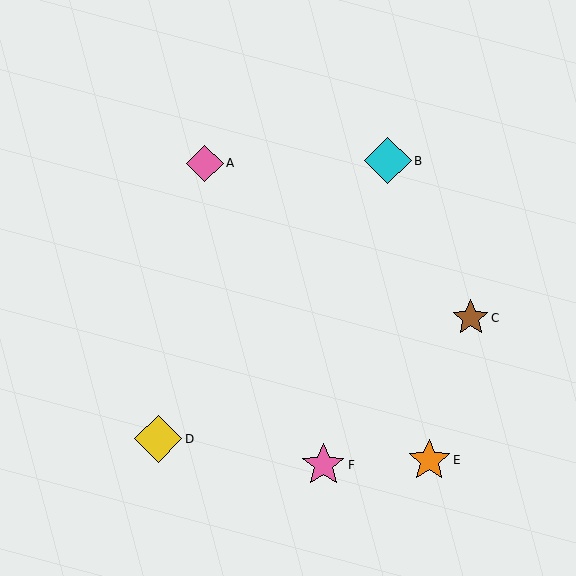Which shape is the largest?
The yellow diamond (labeled D) is the largest.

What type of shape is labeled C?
Shape C is a brown star.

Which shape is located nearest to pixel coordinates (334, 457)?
The pink star (labeled F) at (323, 465) is nearest to that location.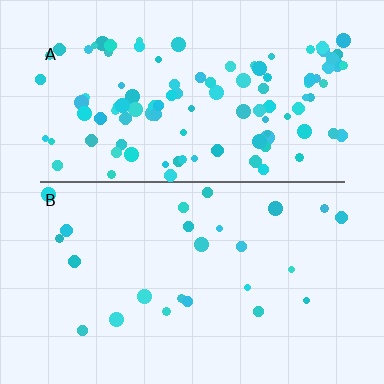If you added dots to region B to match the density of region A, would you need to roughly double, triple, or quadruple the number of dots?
Approximately quadruple.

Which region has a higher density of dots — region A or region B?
A (the top).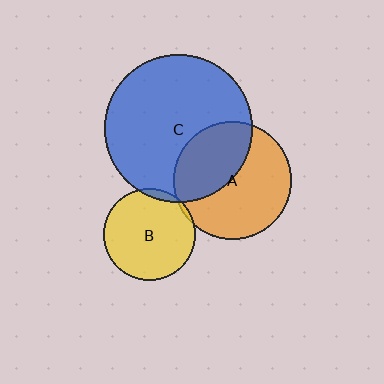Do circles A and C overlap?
Yes.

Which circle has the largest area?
Circle C (blue).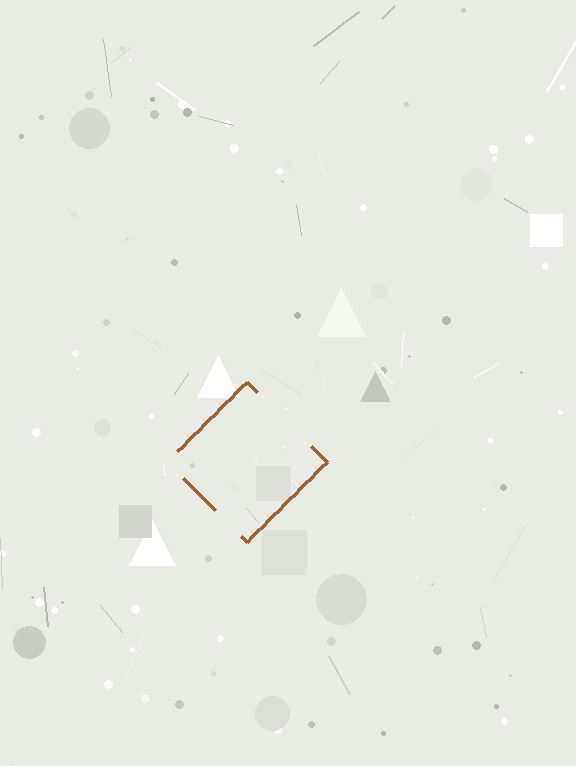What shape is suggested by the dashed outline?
The dashed outline suggests a diamond.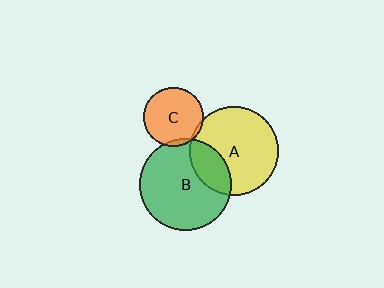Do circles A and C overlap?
Yes.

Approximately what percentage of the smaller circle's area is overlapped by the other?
Approximately 5%.